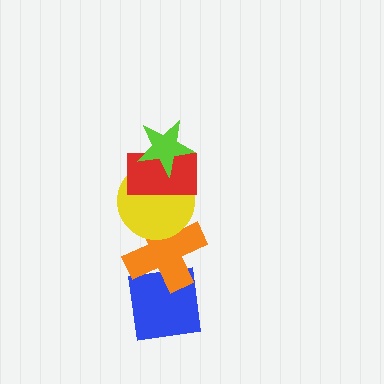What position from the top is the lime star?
The lime star is 1st from the top.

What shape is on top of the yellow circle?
The red rectangle is on top of the yellow circle.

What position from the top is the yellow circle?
The yellow circle is 3rd from the top.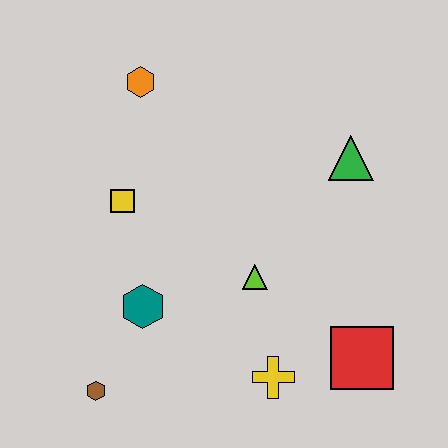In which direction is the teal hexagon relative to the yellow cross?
The teal hexagon is to the left of the yellow cross.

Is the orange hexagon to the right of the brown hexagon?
Yes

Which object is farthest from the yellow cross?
The orange hexagon is farthest from the yellow cross.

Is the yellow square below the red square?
No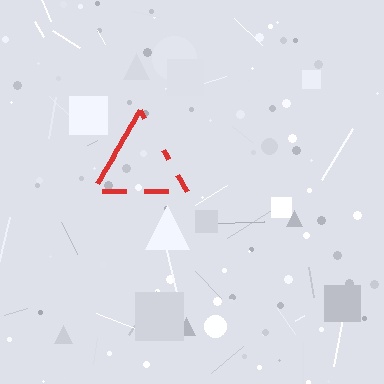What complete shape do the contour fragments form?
The contour fragments form a triangle.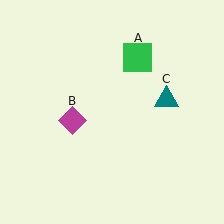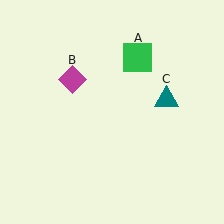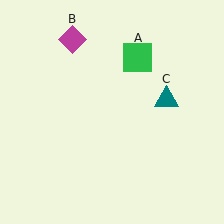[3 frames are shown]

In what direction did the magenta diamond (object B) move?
The magenta diamond (object B) moved up.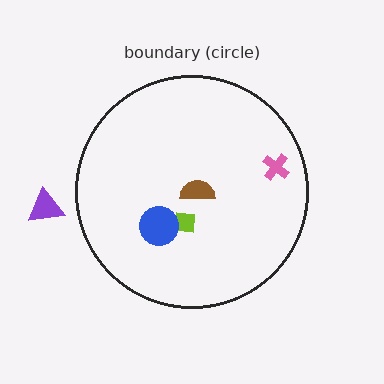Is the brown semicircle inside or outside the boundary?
Inside.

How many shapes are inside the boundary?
4 inside, 1 outside.